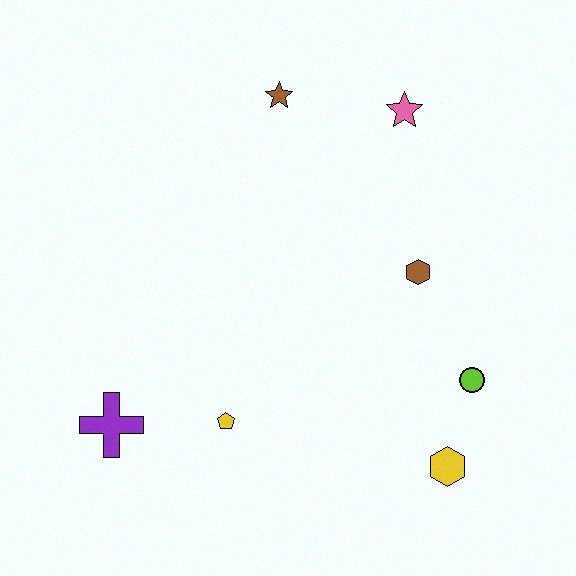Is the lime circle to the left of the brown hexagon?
No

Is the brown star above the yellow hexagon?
Yes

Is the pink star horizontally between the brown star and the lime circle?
Yes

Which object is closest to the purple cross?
The yellow pentagon is closest to the purple cross.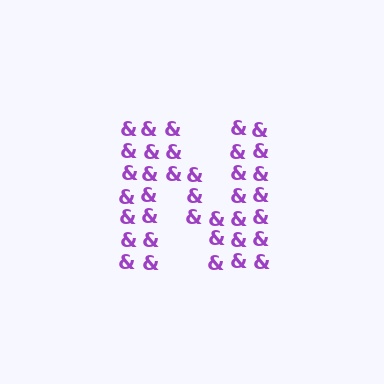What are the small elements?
The small elements are ampersands.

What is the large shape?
The large shape is the letter N.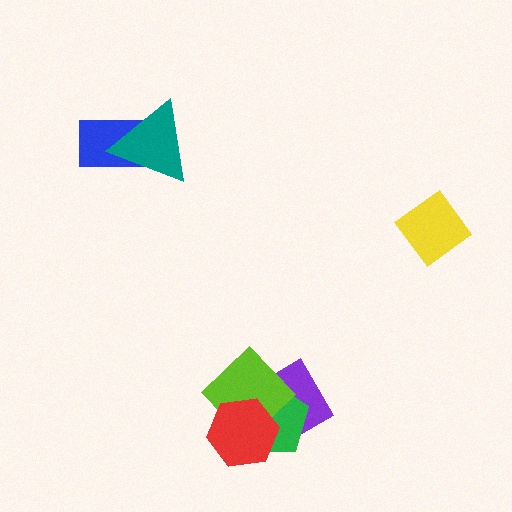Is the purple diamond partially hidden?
Yes, it is partially covered by another shape.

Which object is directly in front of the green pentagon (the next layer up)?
The lime diamond is directly in front of the green pentagon.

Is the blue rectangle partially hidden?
Yes, it is partially covered by another shape.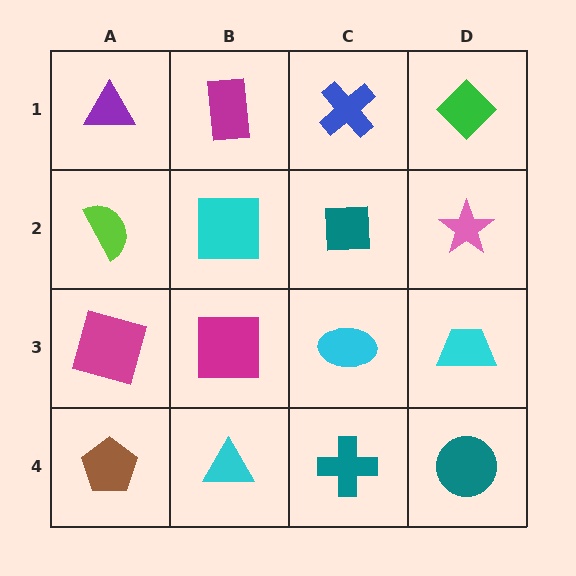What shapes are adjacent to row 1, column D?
A pink star (row 2, column D), a blue cross (row 1, column C).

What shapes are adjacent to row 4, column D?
A cyan trapezoid (row 3, column D), a teal cross (row 4, column C).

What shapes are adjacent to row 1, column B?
A cyan square (row 2, column B), a purple triangle (row 1, column A), a blue cross (row 1, column C).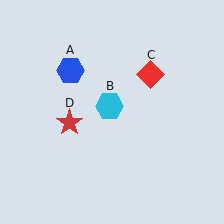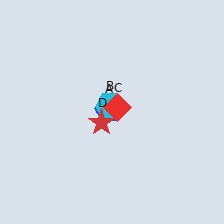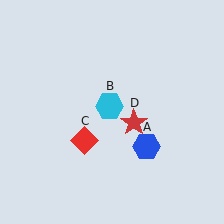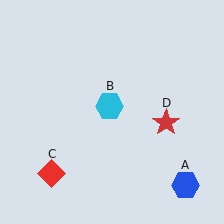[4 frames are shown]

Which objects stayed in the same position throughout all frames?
Cyan hexagon (object B) remained stationary.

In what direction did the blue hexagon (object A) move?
The blue hexagon (object A) moved down and to the right.